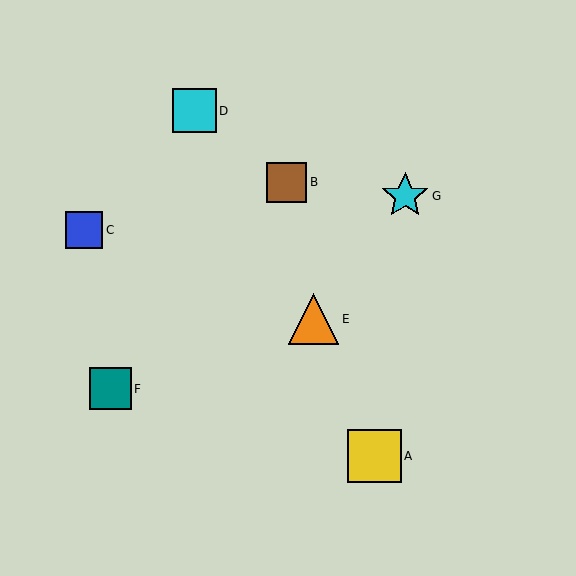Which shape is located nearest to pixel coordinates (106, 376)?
The teal square (labeled F) at (110, 389) is nearest to that location.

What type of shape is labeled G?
Shape G is a cyan star.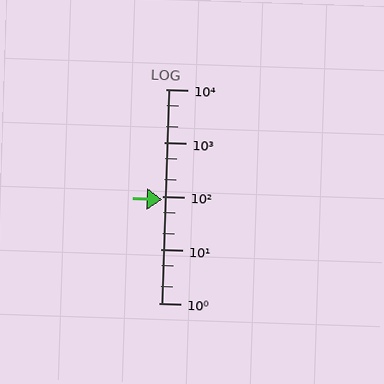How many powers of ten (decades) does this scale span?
The scale spans 4 decades, from 1 to 10000.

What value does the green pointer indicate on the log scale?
The pointer indicates approximately 86.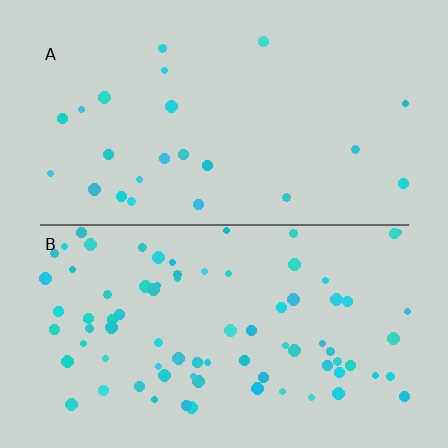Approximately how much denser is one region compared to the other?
Approximately 3.5× — region B over region A.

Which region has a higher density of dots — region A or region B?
B (the bottom).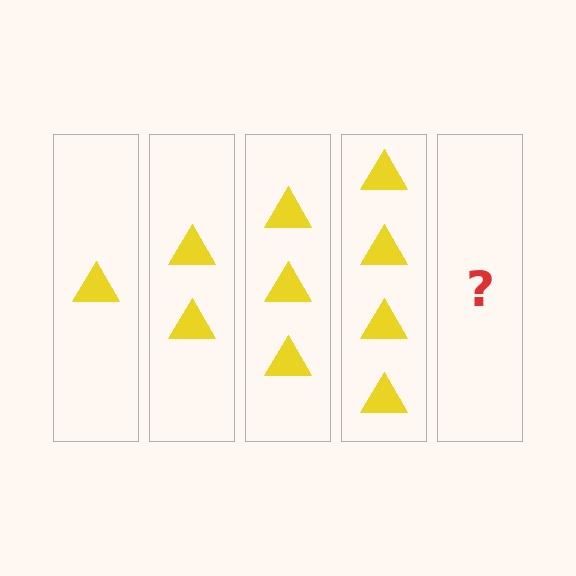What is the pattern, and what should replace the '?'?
The pattern is that each step adds one more triangle. The '?' should be 5 triangles.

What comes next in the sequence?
The next element should be 5 triangles.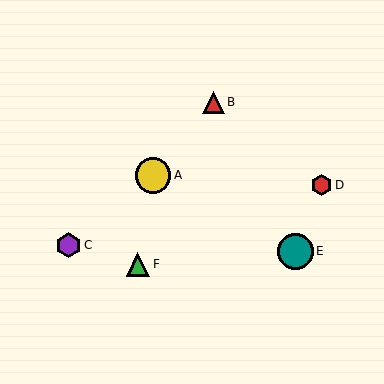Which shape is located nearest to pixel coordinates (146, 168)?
The yellow circle (labeled A) at (153, 175) is nearest to that location.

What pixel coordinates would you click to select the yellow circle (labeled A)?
Click at (153, 175) to select the yellow circle A.